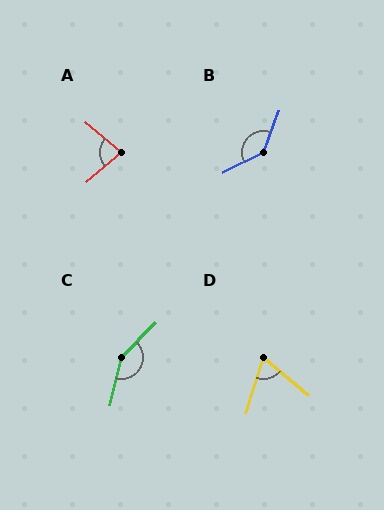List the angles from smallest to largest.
D (68°), A (81°), B (136°), C (150°).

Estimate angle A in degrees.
Approximately 81 degrees.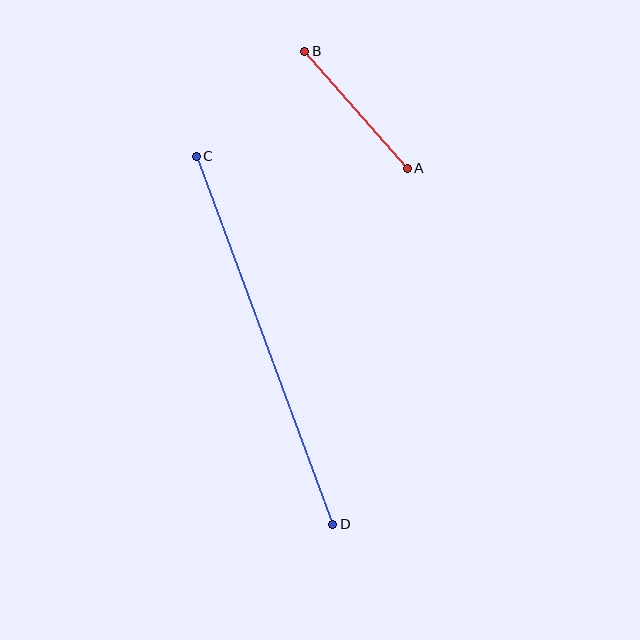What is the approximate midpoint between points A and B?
The midpoint is at approximately (356, 110) pixels.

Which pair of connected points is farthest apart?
Points C and D are farthest apart.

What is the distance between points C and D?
The distance is approximately 392 pixels.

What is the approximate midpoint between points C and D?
The midpoint is at approximately (265, 340) pixels.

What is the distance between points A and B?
The distance is approximately 156 pixels.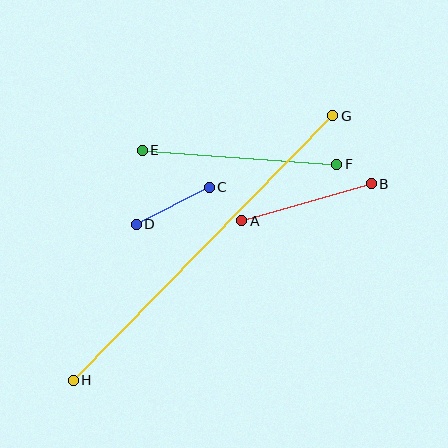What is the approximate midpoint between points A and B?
The midpoint is at approximately (306, 202) pixels.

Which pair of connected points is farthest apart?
Points G and H are farthest apart.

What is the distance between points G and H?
The distance is approximately 371 pixels.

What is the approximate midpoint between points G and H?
The midpoint is at approximately (203, 248) pixels.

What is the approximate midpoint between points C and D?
The midpoint is at approximately (173, 206) pixels.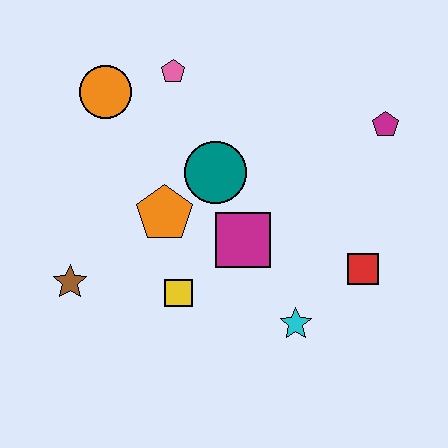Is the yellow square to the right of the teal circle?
No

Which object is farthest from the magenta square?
The orange circle is farthest from the magenta square.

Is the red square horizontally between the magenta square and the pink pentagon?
No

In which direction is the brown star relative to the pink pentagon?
The brown star is below the pink pentagon.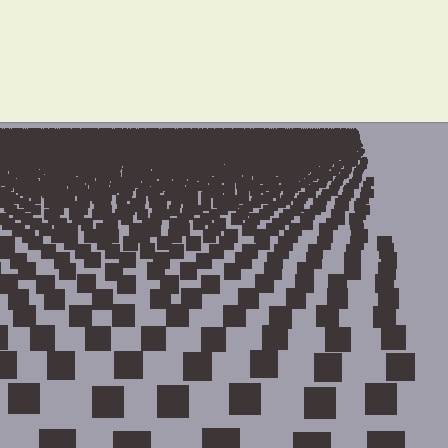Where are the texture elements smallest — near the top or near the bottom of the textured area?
Near the top.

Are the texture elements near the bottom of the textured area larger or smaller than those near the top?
Larger. Near the bottom, elements are closer to the viewer and appear at a bigger on-screen size.